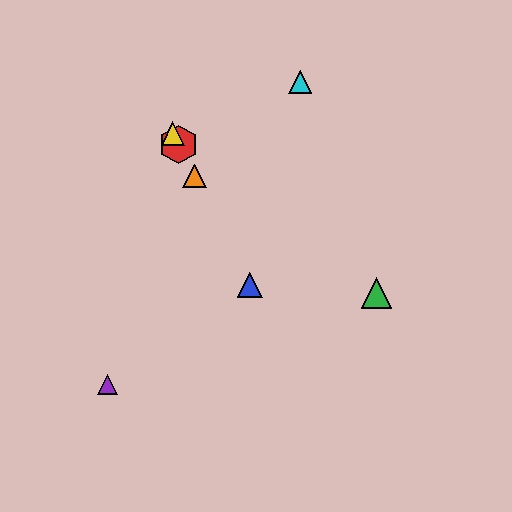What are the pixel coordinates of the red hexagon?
The red hexagon is at (179, 144).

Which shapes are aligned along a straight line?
The red hexagon, the blue triangle, the yellow triangle, the orange triangle are aligned along a straight line.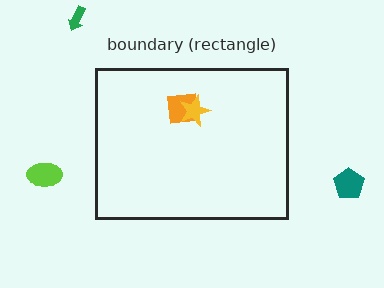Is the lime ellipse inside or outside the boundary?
Outside.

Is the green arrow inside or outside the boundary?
Outside.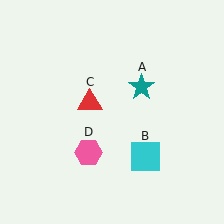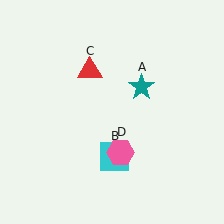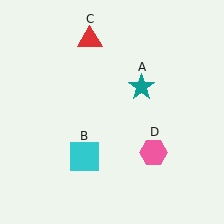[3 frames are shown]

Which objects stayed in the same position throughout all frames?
Teal star (object A) remained stationary.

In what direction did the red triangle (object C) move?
The red triangle (object C) moved up.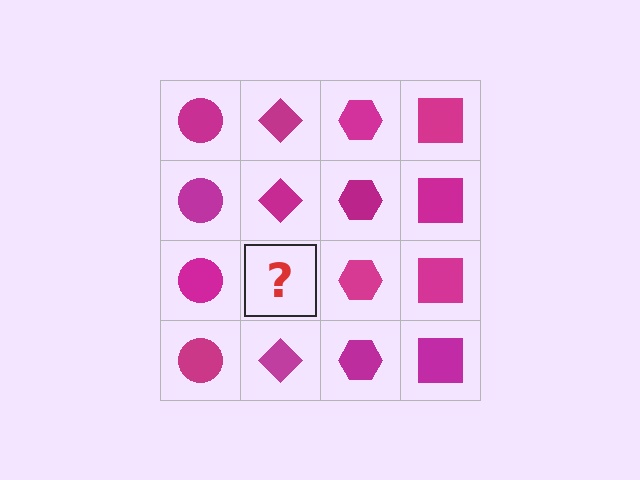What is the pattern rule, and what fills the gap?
The rule is that each column has a consistent shape. The gap should be filled with a magenta diamond.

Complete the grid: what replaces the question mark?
The question mark should be replaced with a magenta diamond.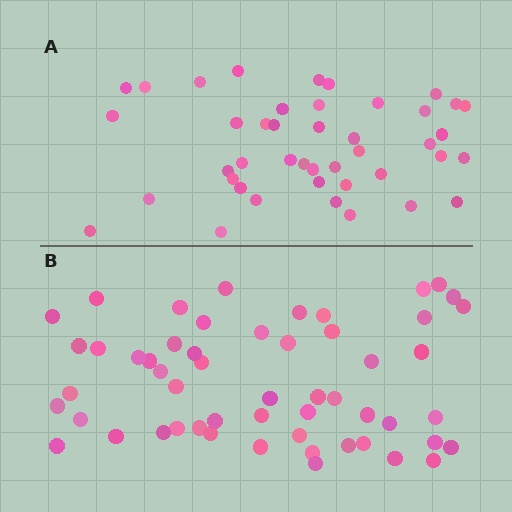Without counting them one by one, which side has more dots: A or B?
Region B (the bottom region) has more dots.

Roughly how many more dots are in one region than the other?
Region B has roughly 12 or so more dots than region A.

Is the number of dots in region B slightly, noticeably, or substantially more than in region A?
Region B has noticeably more, but not dramatically so. The ratio is roughly 1.3 to 1.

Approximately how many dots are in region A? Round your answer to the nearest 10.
About 40 dots. (The exact count is 43, which rounds to 40.)